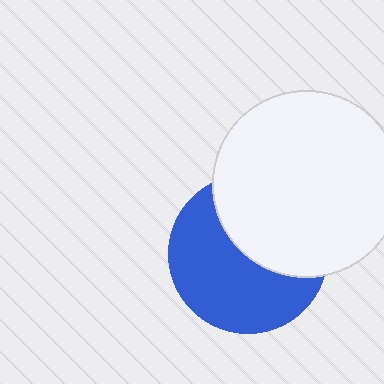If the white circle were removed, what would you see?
You would see the complete blue circle.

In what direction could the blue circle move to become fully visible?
The blue circle could move toward the lower-left. That would shift it out from behind the white circle entirely.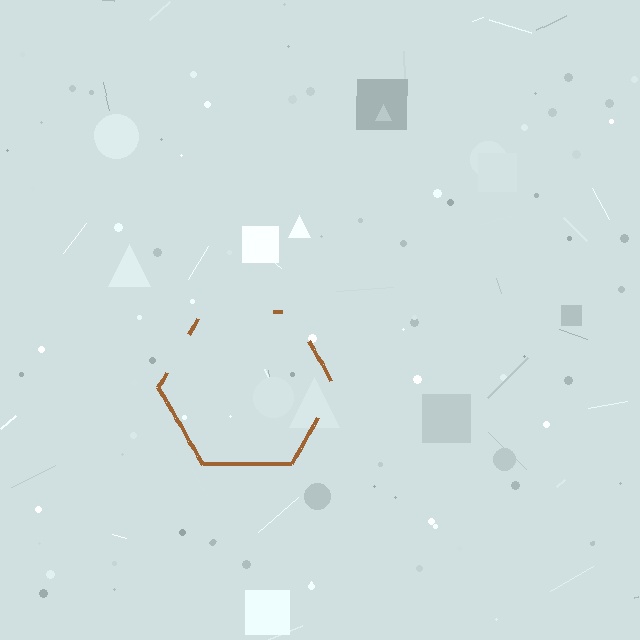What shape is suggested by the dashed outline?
The dashed outline suggests a hexagon.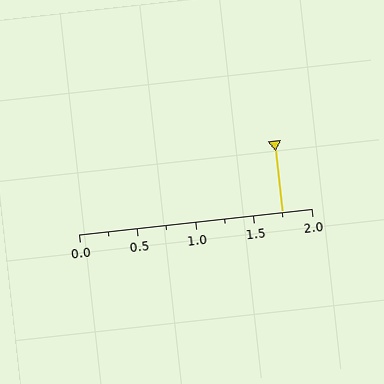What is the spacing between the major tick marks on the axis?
The major ticks are spaced 0.5 apart.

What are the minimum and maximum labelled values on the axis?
The axis runs from 0.0 to 2.0.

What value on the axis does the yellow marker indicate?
The marker indicates approximately 1.75.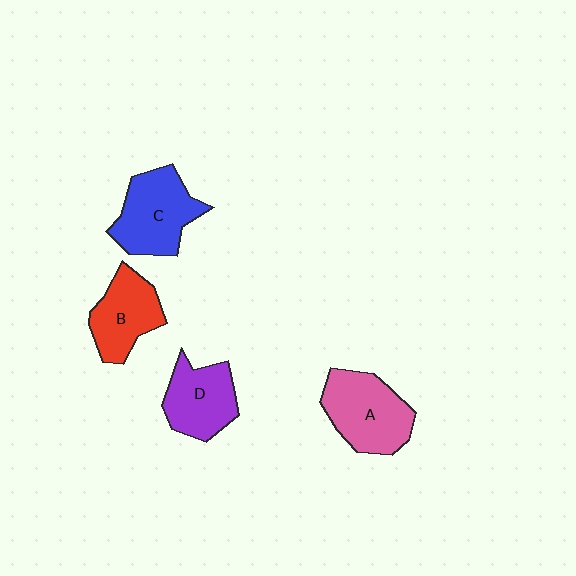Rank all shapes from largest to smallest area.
From largest to smallest: A (pink), C (blue), D (purple), B (red).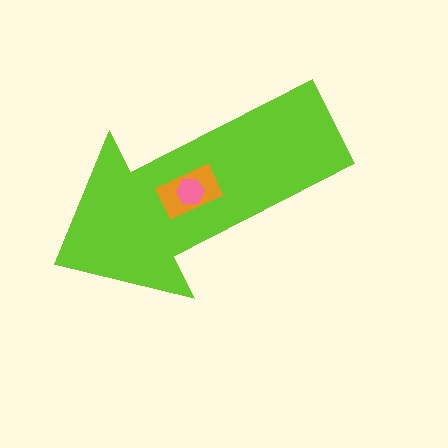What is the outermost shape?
The lime arrow.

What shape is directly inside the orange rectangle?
The pink hexagon.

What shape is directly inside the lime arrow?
The orange rectangle.